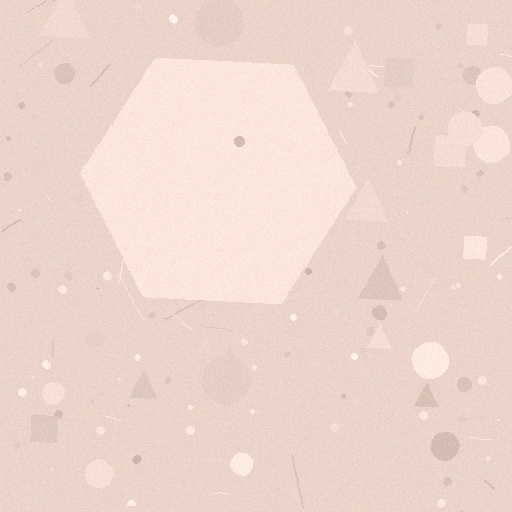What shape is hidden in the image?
A hexagon is hidden in the image.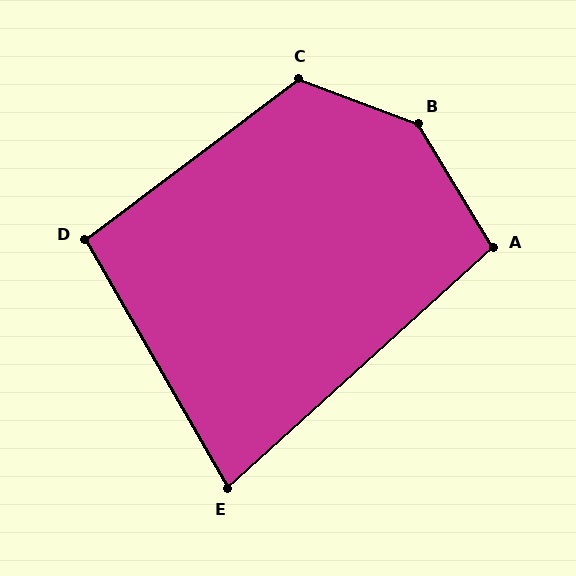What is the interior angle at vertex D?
Approximately 97 degrees (obtuse).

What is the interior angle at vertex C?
Approximately 122 degrees (obtuse).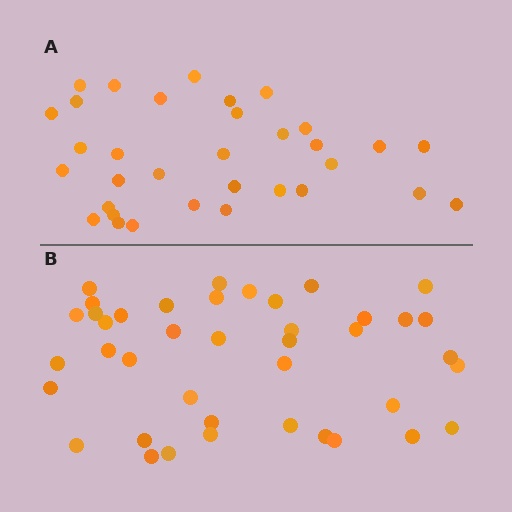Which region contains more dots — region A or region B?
Region B (the bottom region) has more dots.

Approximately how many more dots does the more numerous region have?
Region B has roughly 8 or so more dots than region A.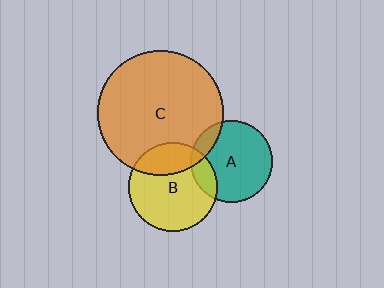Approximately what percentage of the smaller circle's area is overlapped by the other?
Approximately 15%.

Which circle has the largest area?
Circle C (orange).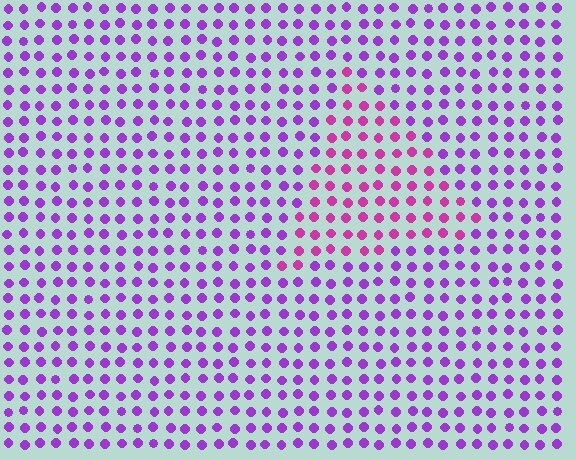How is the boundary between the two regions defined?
The boundary is defined purely by a slight shift in hue (about 35 degrees). Spacing, size, and orientation are identical on both sides.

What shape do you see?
I see a triangle.